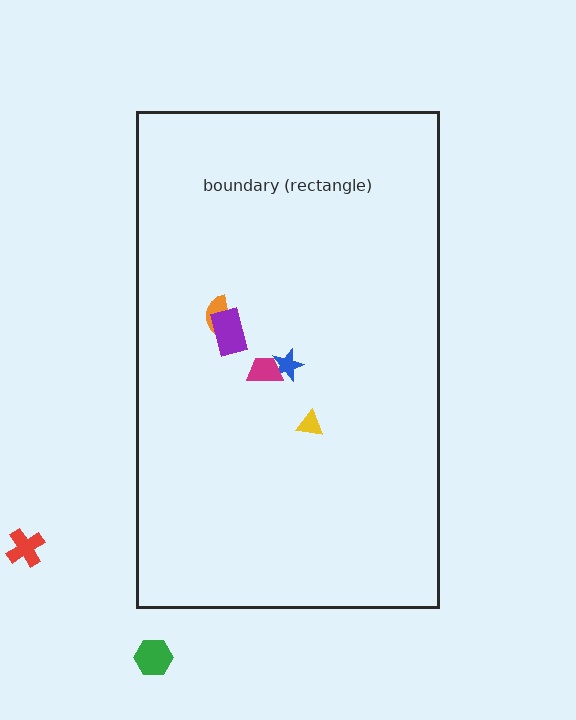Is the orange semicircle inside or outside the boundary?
Inside.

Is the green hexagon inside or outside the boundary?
Outside.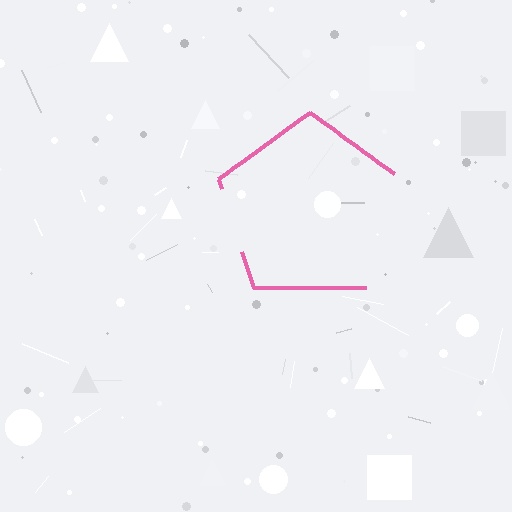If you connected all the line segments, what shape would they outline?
They would outline a pentagon.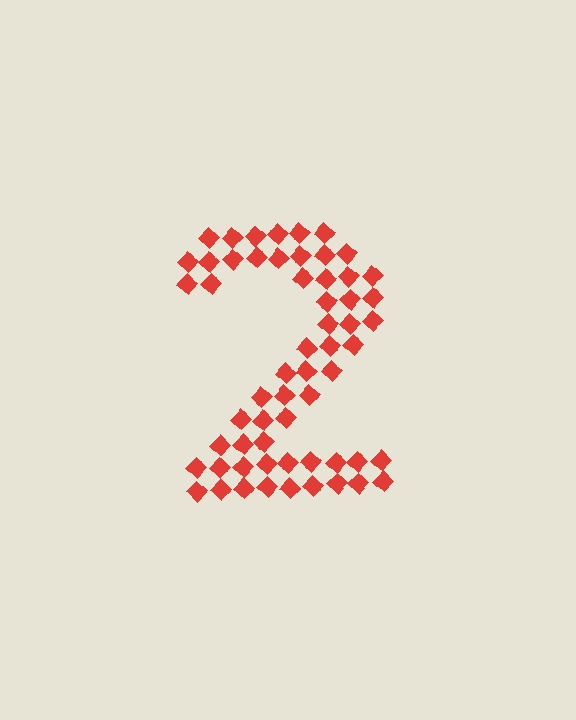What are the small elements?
The small elements are diamonds.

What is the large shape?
The large shape is the digit 2.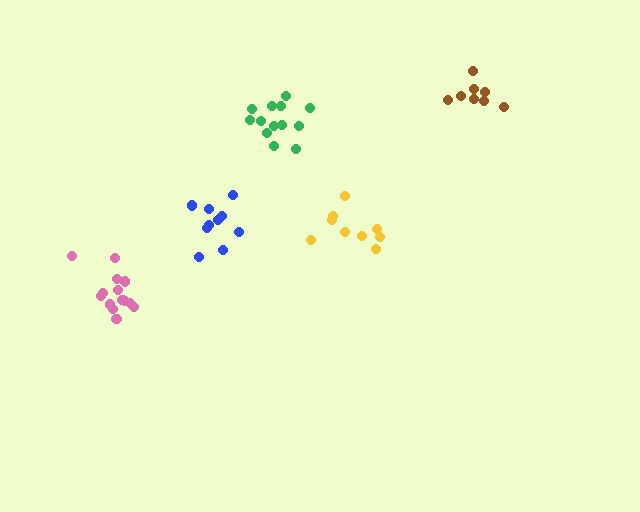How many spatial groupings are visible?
There are 5 spatial groupings.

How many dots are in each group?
Group 1: 10 dots, Group 2: 8 dots, Group 3: 9 dots, Group 4: 13 dots, Group 5: 14 dots (54 total).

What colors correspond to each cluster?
The clusters are colored: blue, brown, yellow, green, pink.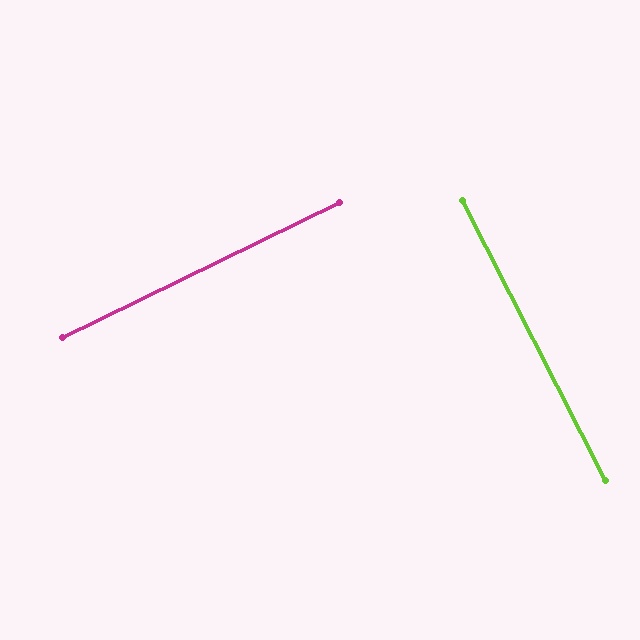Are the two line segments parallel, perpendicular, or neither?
Perpendicular — they meet at approximately 89°.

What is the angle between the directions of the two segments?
Approximately 89 degrees.